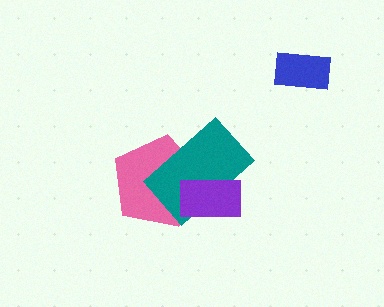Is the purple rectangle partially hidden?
No, no other shape covers it.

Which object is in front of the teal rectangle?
The purple rectangle is in front of the teal rectangle.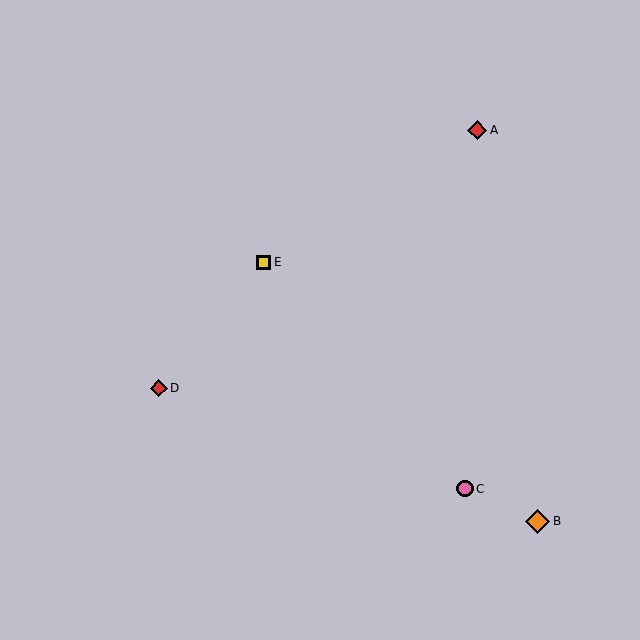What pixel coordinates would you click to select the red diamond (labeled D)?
Click at (159, 388) to select the red diamond D.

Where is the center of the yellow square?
The center of the yellow square is at (264, 262).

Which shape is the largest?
The orange diamond (labeled B) is the largest.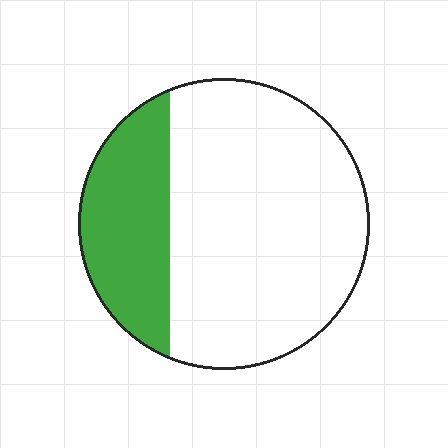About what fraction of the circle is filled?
About one quarter (1/4).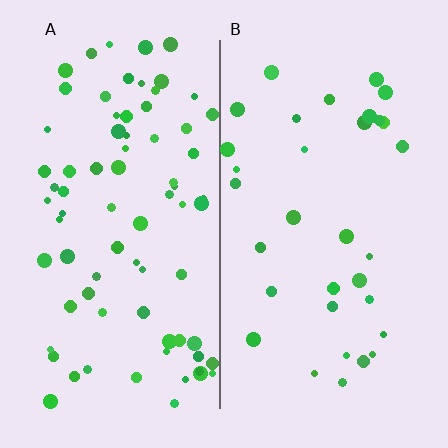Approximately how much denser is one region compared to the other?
Approximately 2.3× — region A over region B.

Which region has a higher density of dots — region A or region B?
A (the left).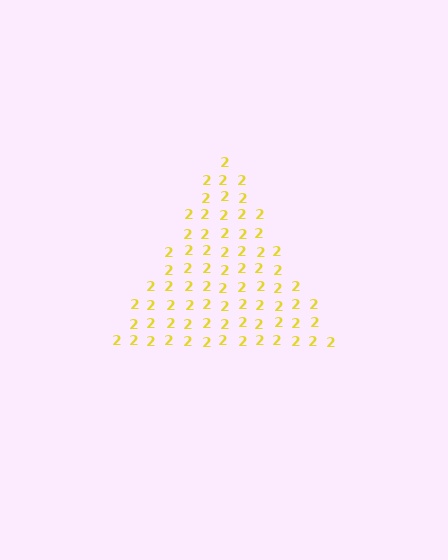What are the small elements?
The small elements are digit 2's.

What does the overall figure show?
The overall figure shows a triangle.